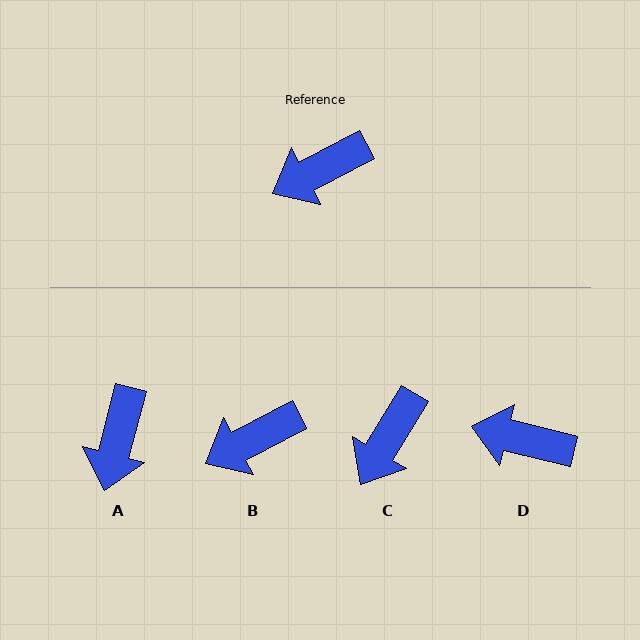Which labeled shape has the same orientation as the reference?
B.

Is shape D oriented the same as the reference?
No, it is off by about 41 degrees.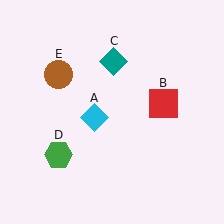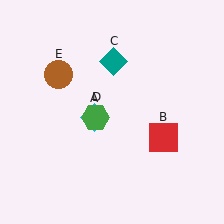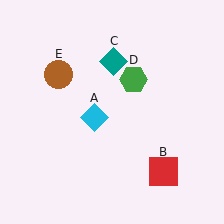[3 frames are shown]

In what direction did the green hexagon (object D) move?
The green hexagon (object D) moved up and to the right.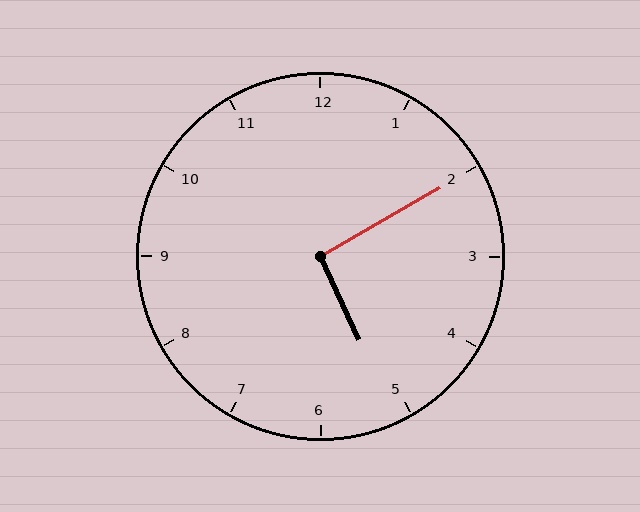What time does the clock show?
5:10.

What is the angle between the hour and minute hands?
Approximately 95 degrees.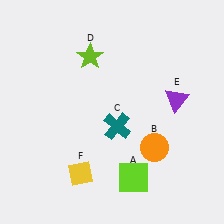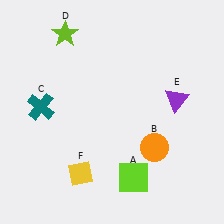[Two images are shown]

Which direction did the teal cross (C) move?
The teal cross (C) moved left.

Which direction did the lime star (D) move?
The lime star (D) moved left.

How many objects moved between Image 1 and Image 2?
2 objects moved between the two images.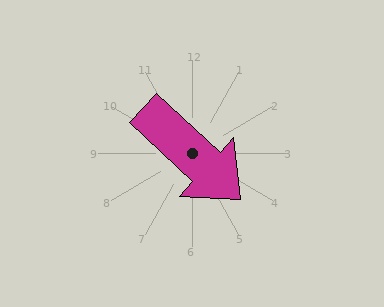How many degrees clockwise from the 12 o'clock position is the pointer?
Approximately 133 degrees.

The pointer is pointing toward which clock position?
Roughly 4 o'clock.